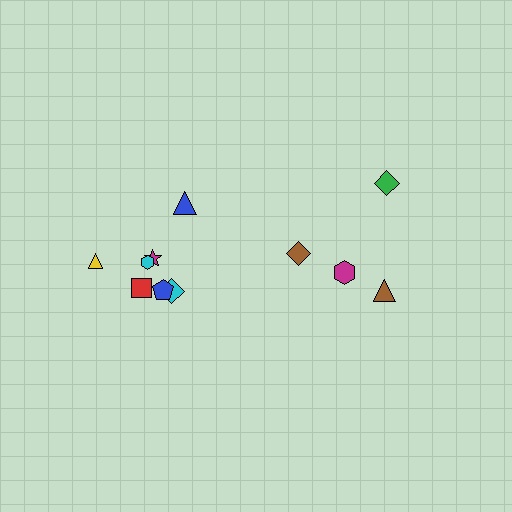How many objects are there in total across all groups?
There are 11 objects.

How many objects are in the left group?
There are 7 objects.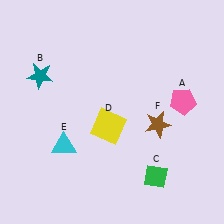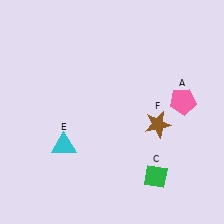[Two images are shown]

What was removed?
The teal star (B), the yellow square (D) were removed in Image 2.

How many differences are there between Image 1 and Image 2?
There are 2 differences between the two images.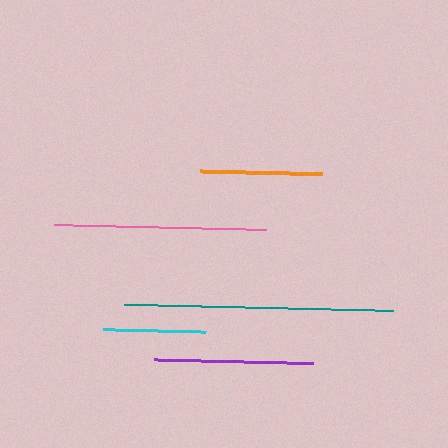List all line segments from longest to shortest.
From longest to shortest: teal, pink, purple, orange, cyan.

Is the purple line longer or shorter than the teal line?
The teal line is longer than the purple line.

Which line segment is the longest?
The teal line is the longest at approximately 270 pixels.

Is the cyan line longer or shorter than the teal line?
The teal line is longer than the cyan line.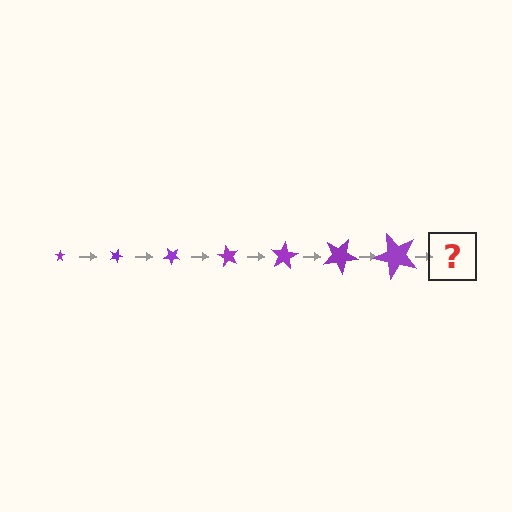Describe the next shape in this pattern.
It should be a star, larger than the previous one and rotated 140 degrees from the start.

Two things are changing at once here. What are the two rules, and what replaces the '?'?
The two rules are that the star grows larger each step and it rotates 20 degrees each step. The '?' should be a star, larger than the previous one and rotated 140 degrees from the start.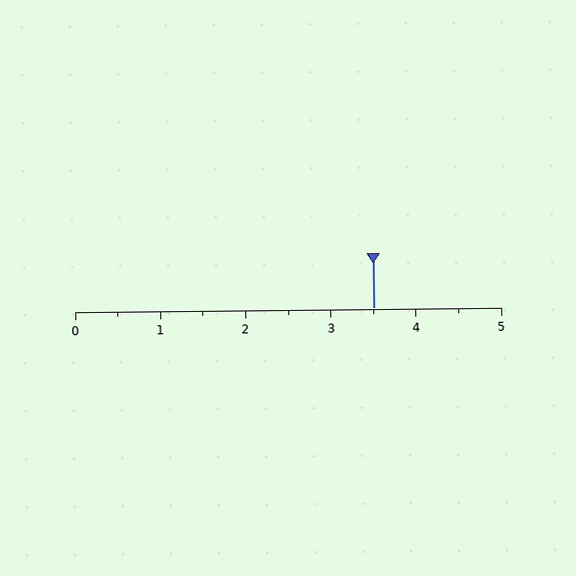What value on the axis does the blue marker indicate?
The marker indicates approximately 3.5.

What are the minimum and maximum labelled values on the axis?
The axis runs from 0 to 5.